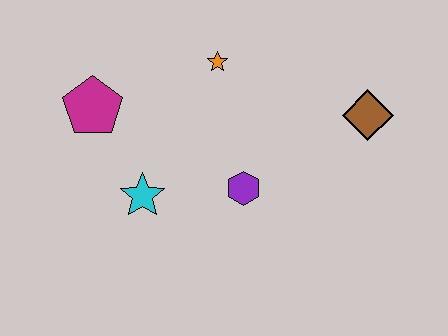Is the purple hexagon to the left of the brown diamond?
Yes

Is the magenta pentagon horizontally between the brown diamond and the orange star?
No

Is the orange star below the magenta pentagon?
No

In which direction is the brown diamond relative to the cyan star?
The brown diamond is to the right of the cyan star.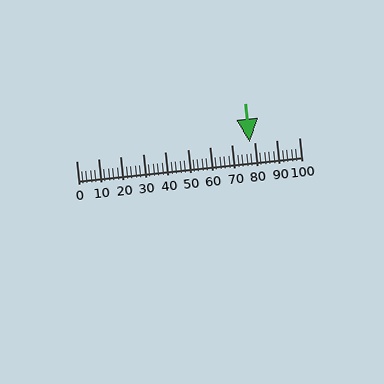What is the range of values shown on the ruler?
The ruler shows values from 0 to 100.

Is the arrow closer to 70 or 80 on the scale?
The arrow is closer to 80.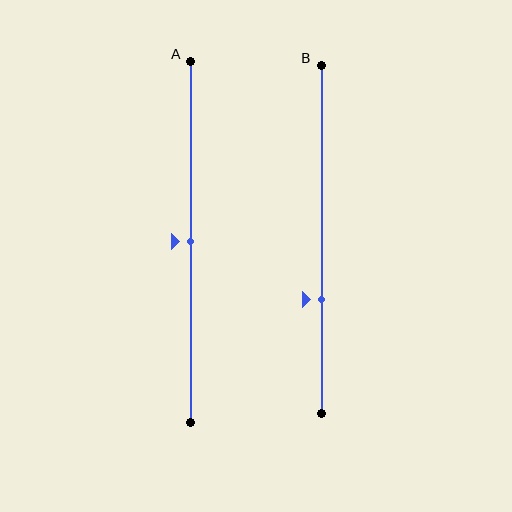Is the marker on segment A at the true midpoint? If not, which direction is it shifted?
Yes, the marker on segment A is at the true midpoint.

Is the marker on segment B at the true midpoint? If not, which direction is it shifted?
No, the marker on segment B is shifted downward by about 17% of the segment length.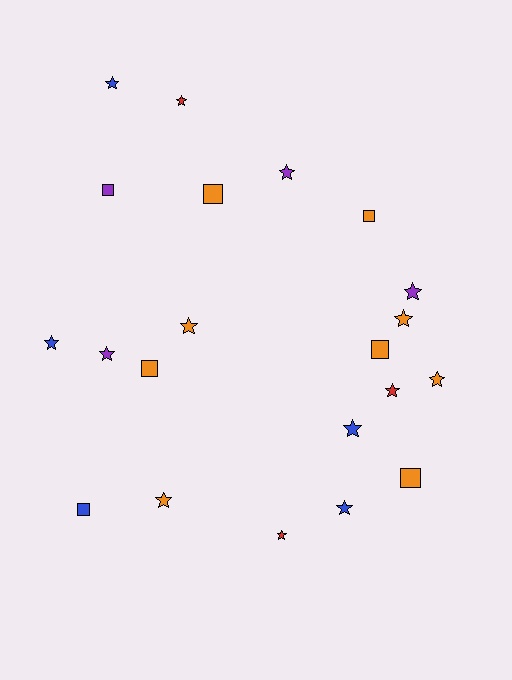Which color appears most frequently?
Orange, with 9 objects.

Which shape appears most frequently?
Star, with 14 objects.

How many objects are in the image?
There are 21 objects.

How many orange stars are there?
There are 4 orange stars.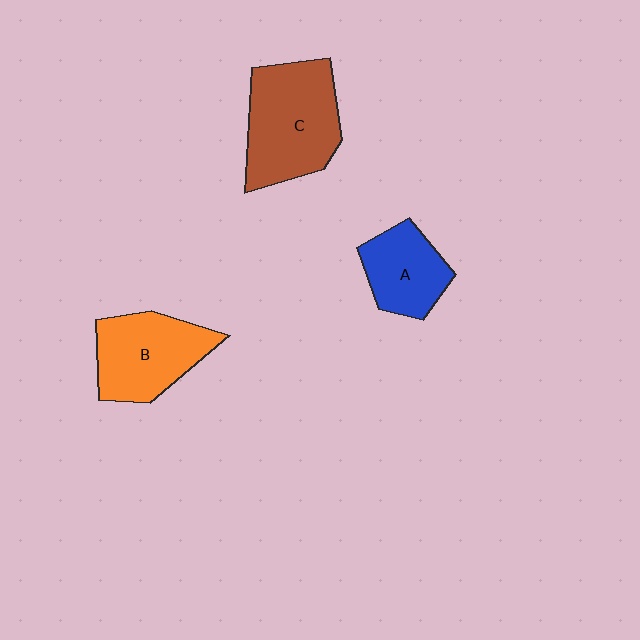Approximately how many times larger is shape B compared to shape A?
Approximately 1.3 times.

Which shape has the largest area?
Shape C (brown).